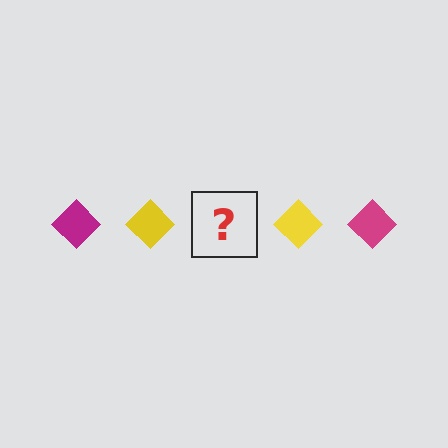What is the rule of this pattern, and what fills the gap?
The rule is that the pattern cycles through magenta, yellow diamonds. The gap should be filled with a magenta diamond.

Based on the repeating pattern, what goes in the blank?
The blank should be a magenta diamond.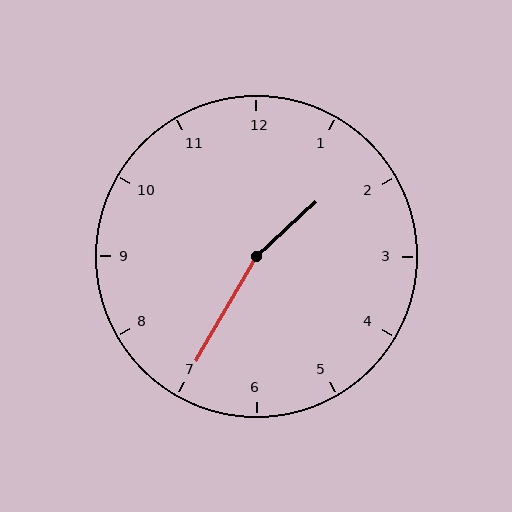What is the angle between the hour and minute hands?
Approximately 162 degrees.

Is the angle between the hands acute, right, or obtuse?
It is obtuse.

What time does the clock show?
1:35.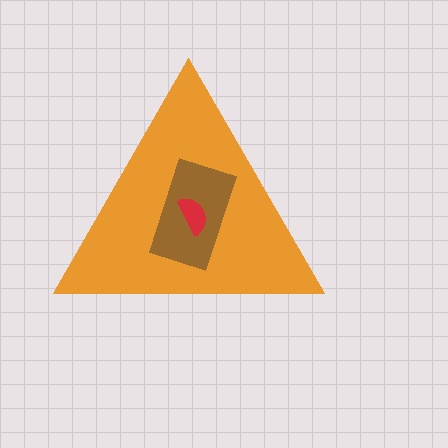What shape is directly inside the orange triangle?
The brown rectangle.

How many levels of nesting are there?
3.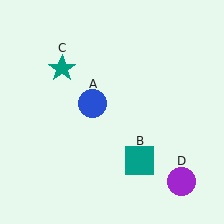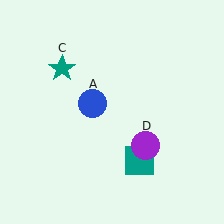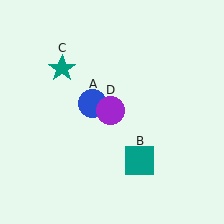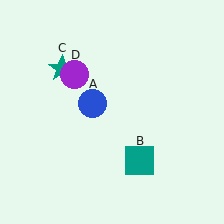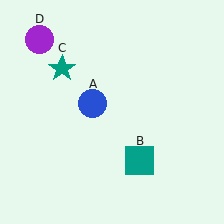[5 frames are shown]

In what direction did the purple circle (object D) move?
The purple circle (object D) moved up and to the left.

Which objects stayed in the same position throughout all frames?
Blue circle (object A) and teal square (object B) and teal star (object C) remained stationary.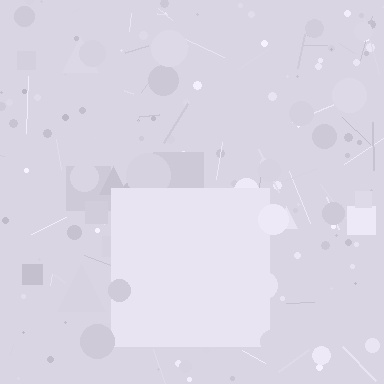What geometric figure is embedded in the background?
A square is embedded in the background.